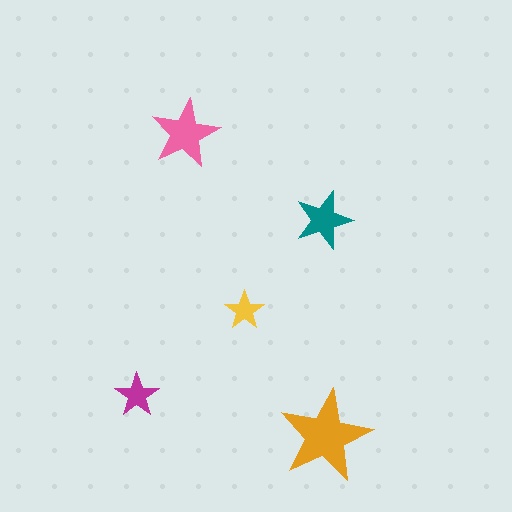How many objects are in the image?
There are 5 objects in the image.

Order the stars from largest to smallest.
the orange one, the pink one, the teal one, the magenta one, the yellow one.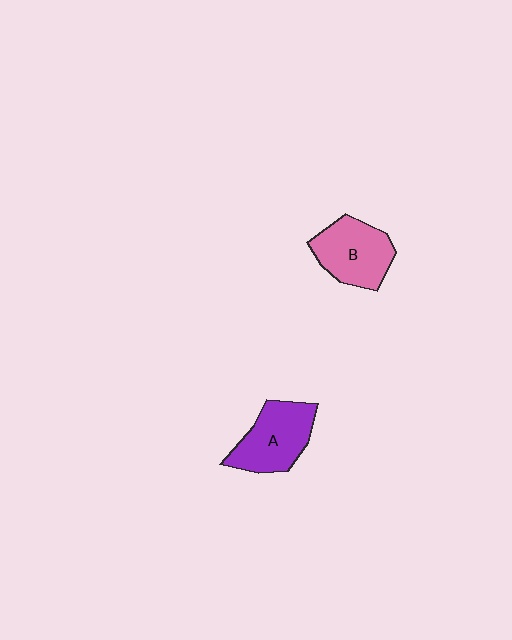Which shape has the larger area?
Shape A (purple).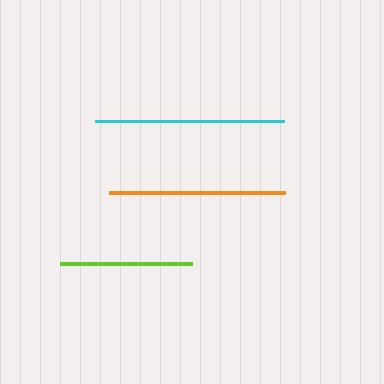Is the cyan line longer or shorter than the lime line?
The cyan line is longer than the lime line.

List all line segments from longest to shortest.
From longest to shortest: cyan, orange, lime.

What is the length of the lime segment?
The lime segment is approximately 133 pixels long.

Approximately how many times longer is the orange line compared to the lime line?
The orange line is approximately 1.3 times the length of the lime line.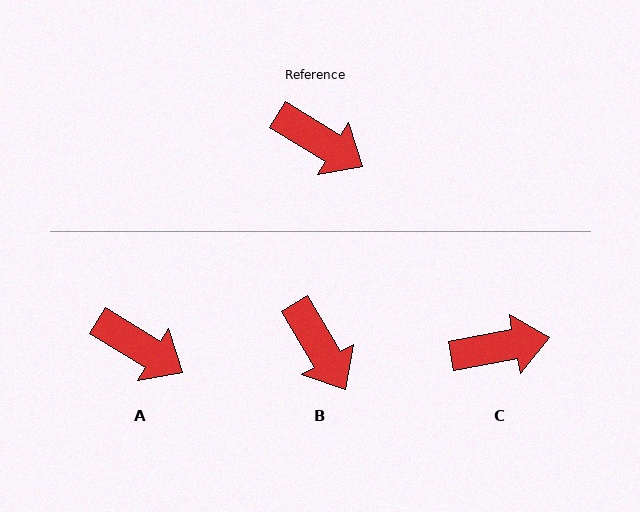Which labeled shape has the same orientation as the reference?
A.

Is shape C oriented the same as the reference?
No, it is off by about 42 degrees.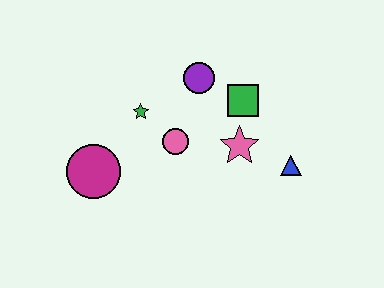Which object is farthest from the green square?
The magenta circle is farthest from the green square.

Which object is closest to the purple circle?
The green square is closest to the purple circle.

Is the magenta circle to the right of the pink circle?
No